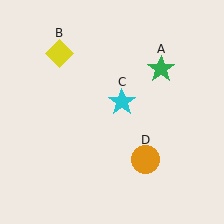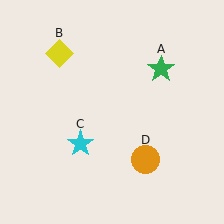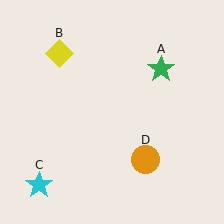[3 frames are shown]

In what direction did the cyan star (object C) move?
The cyan star (object C) moved down and to the left.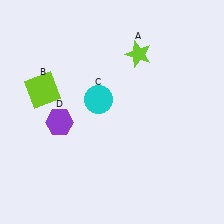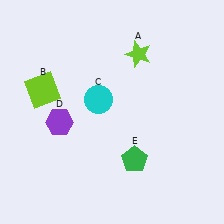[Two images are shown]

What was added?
A green pentagon (E) was added in Image 2.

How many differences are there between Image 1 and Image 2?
There is 1 difference between the two images.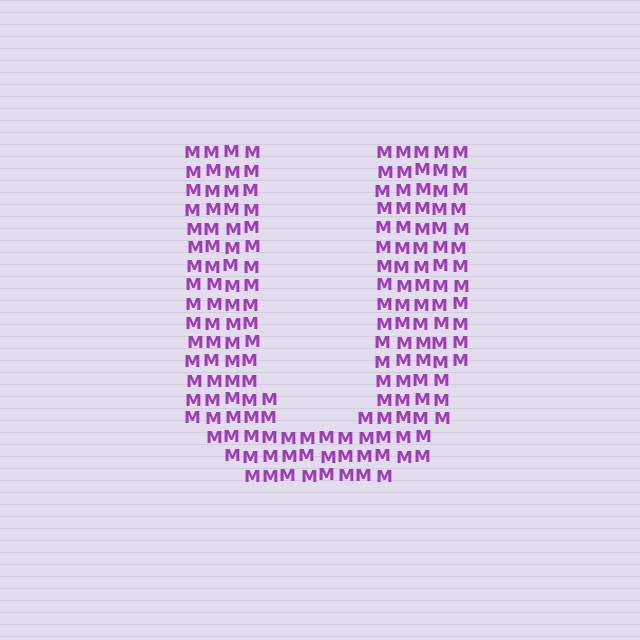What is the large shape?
The large shape is the letter U.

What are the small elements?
The small elements are letter M's.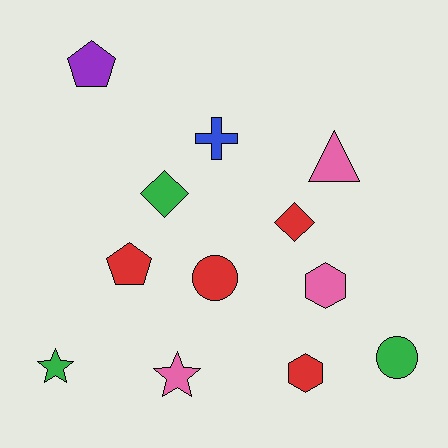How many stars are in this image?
There are 2 stars.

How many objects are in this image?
There are 12 objects.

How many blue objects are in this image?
There is 1 blue object.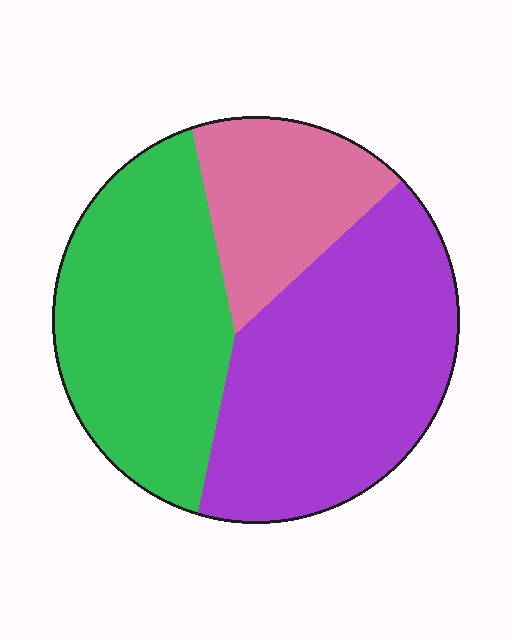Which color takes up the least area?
Pink, at roughly 20%.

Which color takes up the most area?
Purple, at roughly 45%.